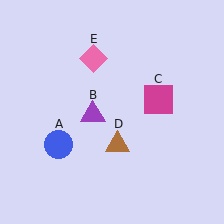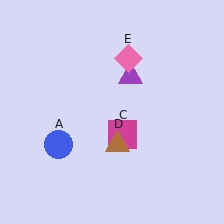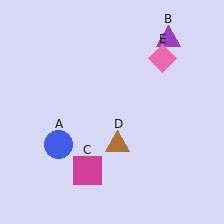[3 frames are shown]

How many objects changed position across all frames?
3 objects changed position: purple triangle (object B), magenta square (object C), pink diamond (object E).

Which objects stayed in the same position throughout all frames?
Blue circle (object A) and brown triangle (object D) remained stationary.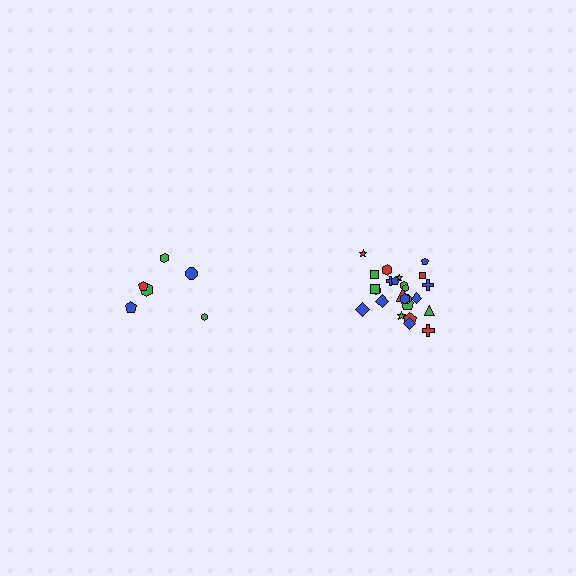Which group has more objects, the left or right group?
The right group.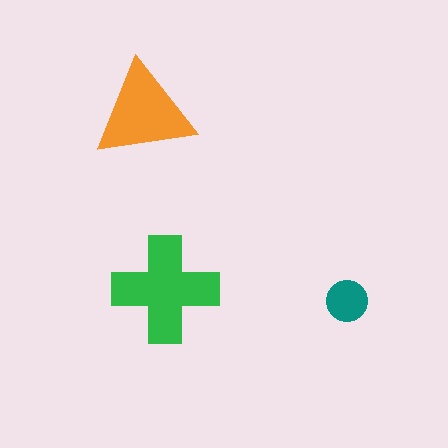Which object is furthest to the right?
The teal circle is rightmost.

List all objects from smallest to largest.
The teal circle, the orange triangle, the green cross.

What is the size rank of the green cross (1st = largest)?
1st.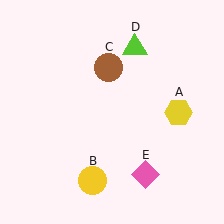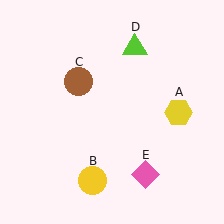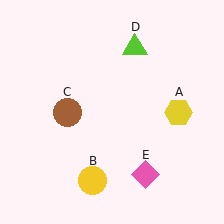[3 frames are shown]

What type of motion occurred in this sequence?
The brown circle (object C) rotated counterclockwise around the center of the scene.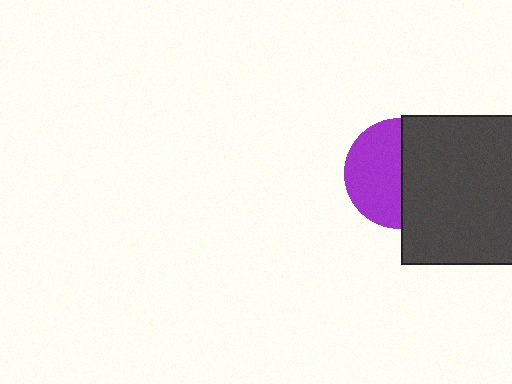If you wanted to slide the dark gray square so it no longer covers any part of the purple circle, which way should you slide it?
Slide it right — that is the most direct way to separate the two shapes.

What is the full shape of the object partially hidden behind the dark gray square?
The partially hidden object is a purple circle.